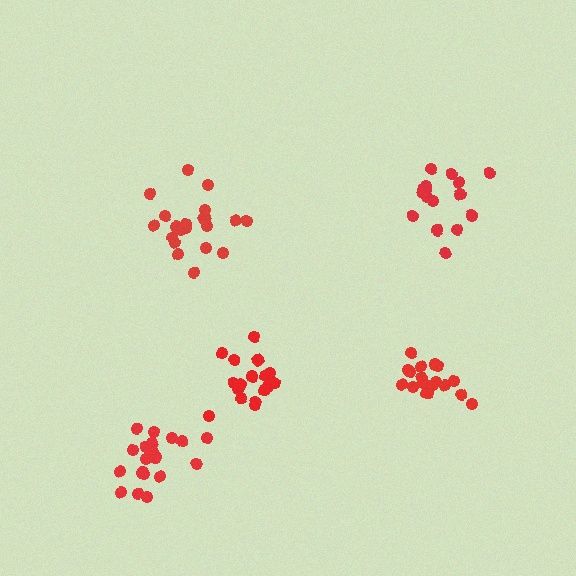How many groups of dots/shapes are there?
There are 5 groups.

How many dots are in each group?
Group 1: 18 dots, Group 2: 21 dots, Group 3: 16 dots, Group 4: 21 dots, Group 5: 19 dots (95 total).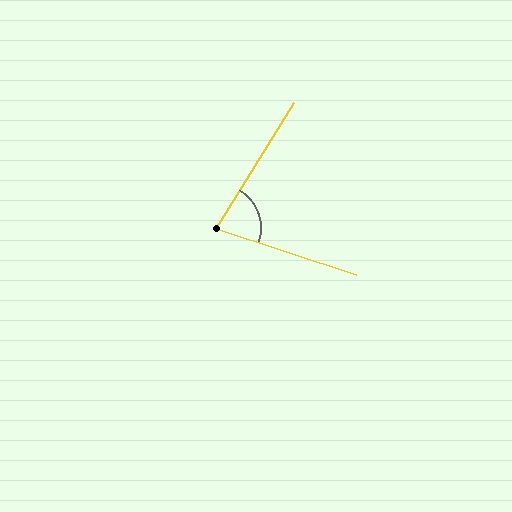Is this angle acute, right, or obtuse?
It is acute.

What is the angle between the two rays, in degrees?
Approximately 76 degrees.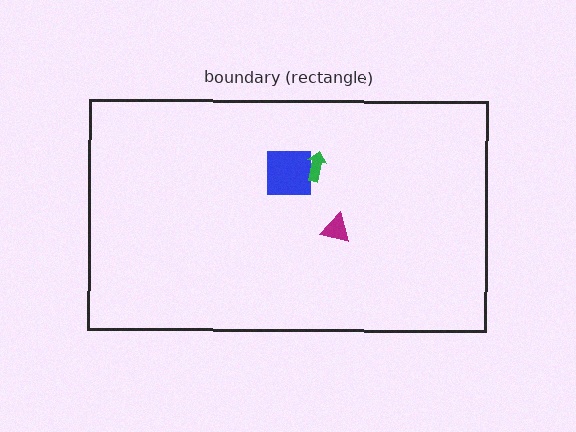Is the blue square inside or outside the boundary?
Inside.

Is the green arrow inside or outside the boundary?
Inside.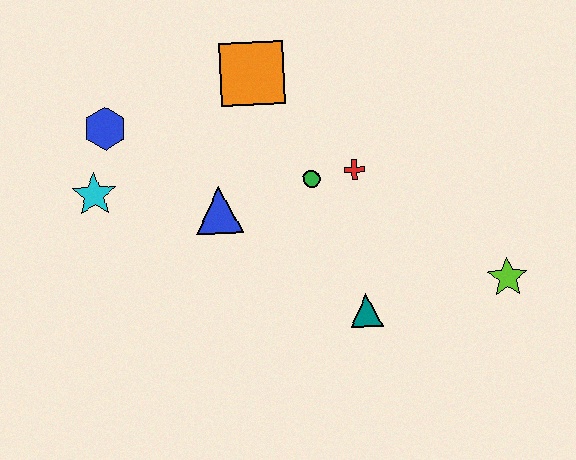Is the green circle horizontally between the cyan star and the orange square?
No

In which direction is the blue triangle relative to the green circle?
The blue triangle is to the left of the green circle.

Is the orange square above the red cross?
Yes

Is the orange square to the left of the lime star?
Yes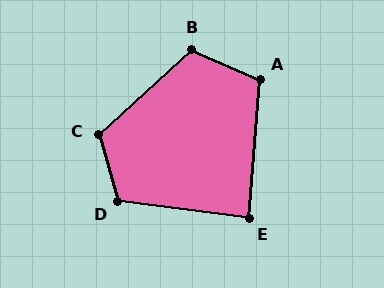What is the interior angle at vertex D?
Approximately 113 degrees (obtuse).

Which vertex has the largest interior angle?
C, at approximately 116 degrees.